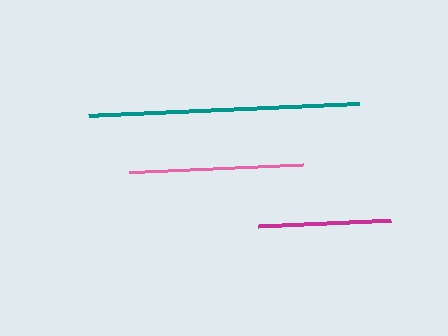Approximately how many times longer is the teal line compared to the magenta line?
The teal line is approximately 2.0 times the length of the magenta line.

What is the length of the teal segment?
The teal segment is approximately 271 pixels long.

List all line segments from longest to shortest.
From longest to shortest: teal, pink, magenta.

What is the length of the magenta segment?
The magenta segment is approximately 134 pixels long.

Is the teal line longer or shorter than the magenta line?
The teal line is longer than the magenta line.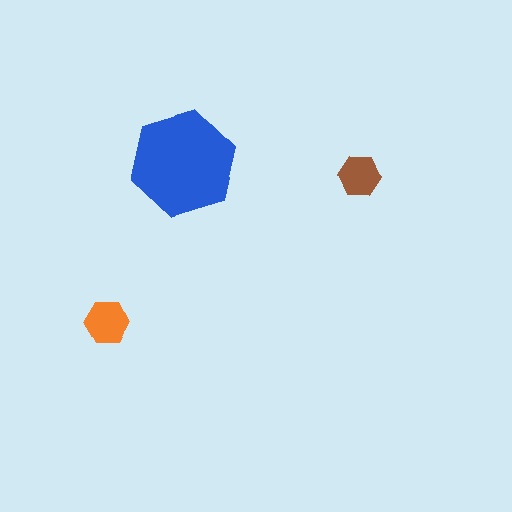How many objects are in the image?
There are 3 objects in the image.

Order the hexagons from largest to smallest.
the blue one, the orange one, the brown one.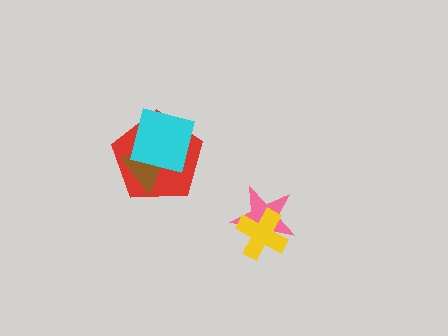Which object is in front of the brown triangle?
The cyan square is in front of the brown triangle.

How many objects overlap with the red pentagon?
2 objects overlap with the red pentagon.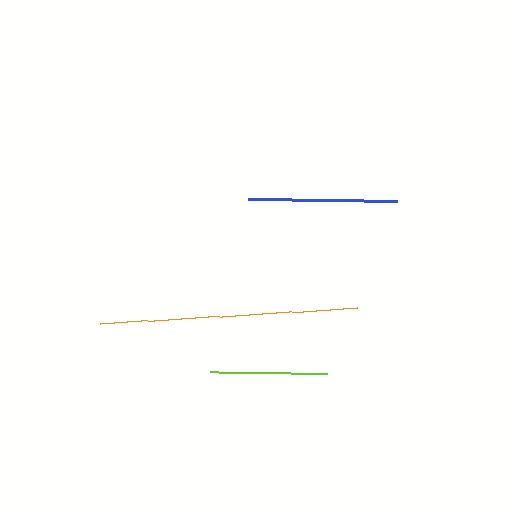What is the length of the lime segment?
The lime segment is approximately 117 pixels long.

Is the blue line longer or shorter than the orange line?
The orange line is longer than the blue line.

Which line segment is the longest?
The orange line is the longest at approximately 258 pixels.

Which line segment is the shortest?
The lime line is the shortest at approximately 117 pixels.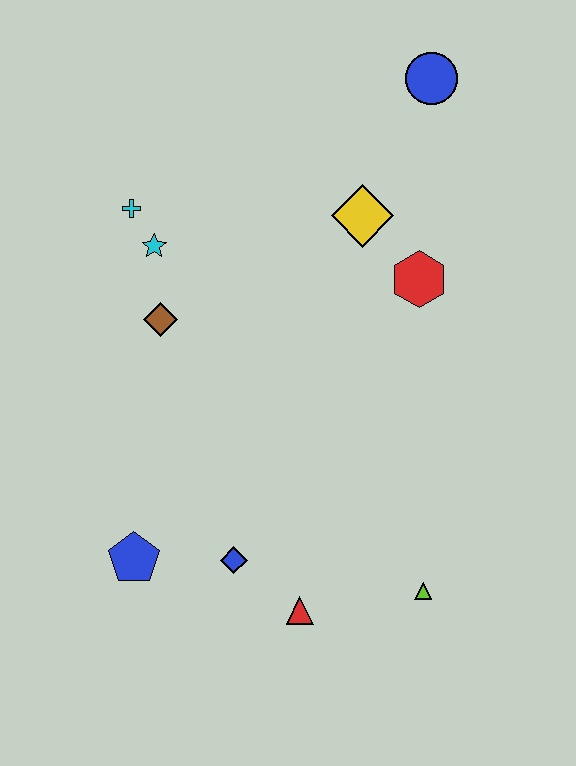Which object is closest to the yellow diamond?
The red hexagon is closest to the yellow diamond.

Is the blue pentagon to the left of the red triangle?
Yes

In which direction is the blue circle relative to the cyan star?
The blue circle is to the right of the cyan star.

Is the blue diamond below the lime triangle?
No